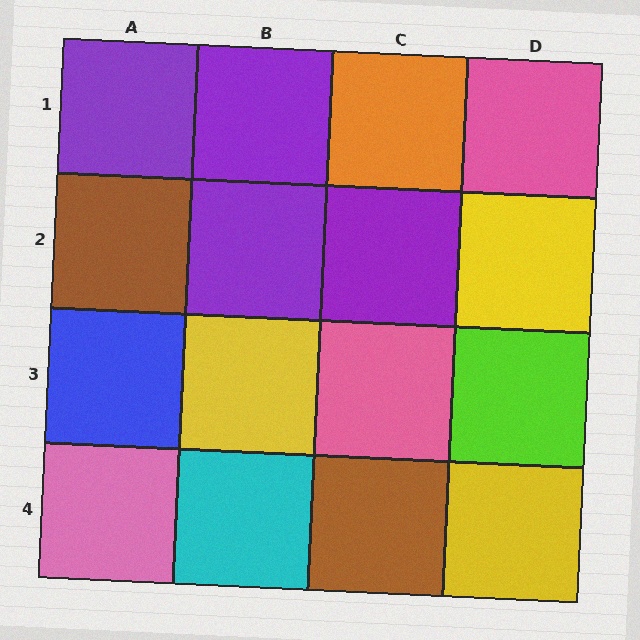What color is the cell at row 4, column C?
Brown.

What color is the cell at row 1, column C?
Orange.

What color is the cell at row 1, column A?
Purple.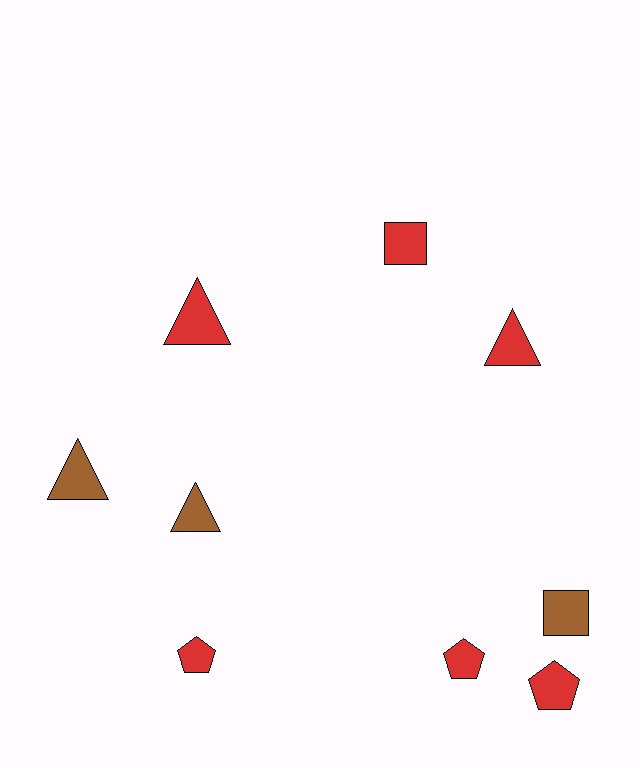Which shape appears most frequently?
Triangle, with 4 objects.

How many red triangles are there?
There are 2 red triangles.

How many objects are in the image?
There are 9 objects.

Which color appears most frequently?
Red, with 6 objects.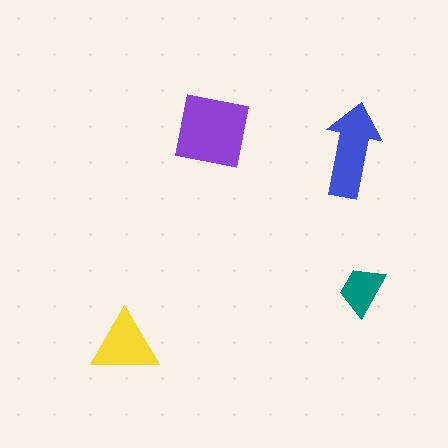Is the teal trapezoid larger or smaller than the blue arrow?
Smaller.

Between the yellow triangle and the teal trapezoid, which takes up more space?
The yellow triangle.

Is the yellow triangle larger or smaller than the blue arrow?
Smaller.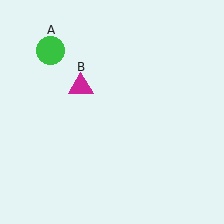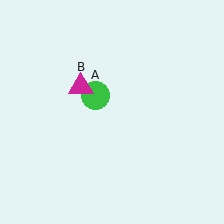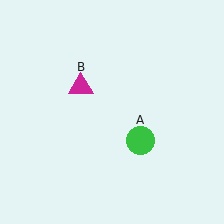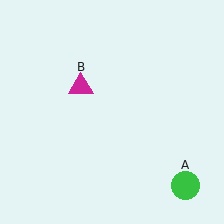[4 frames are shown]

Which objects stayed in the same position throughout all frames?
Magenta triangle (object B) remained stationary.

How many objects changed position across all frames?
1 object changed position: green circle (object A).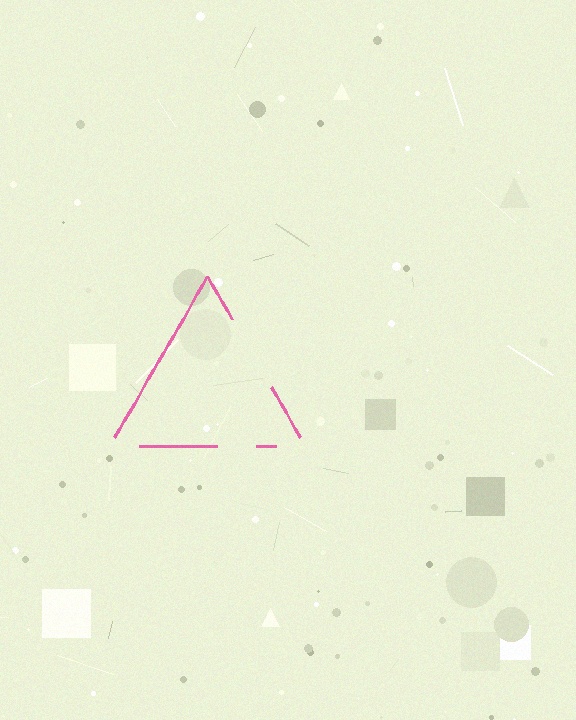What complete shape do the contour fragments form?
The contour fragments form a triangle.